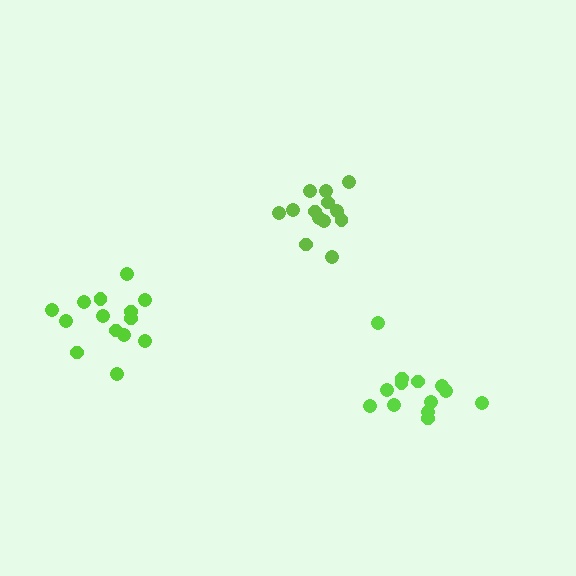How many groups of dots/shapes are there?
There are 3 groups.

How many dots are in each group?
Group 1: 13 dots, Group 2: 14 dots, Group 3: 13 dots (40 total).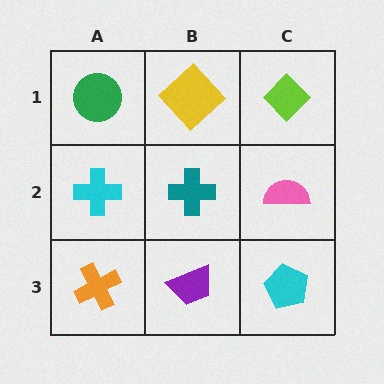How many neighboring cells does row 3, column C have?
2.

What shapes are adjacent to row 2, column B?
A yellow diamond (row 1, column B), a purple trapezoid (row 3, column B), a cyan cross (row 2, column A), a pink semicircle (row 2, column C).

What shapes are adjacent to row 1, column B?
A teal cross (row 2, column B), a green circle (row 1, column A), a lime diamond (row 1, column C).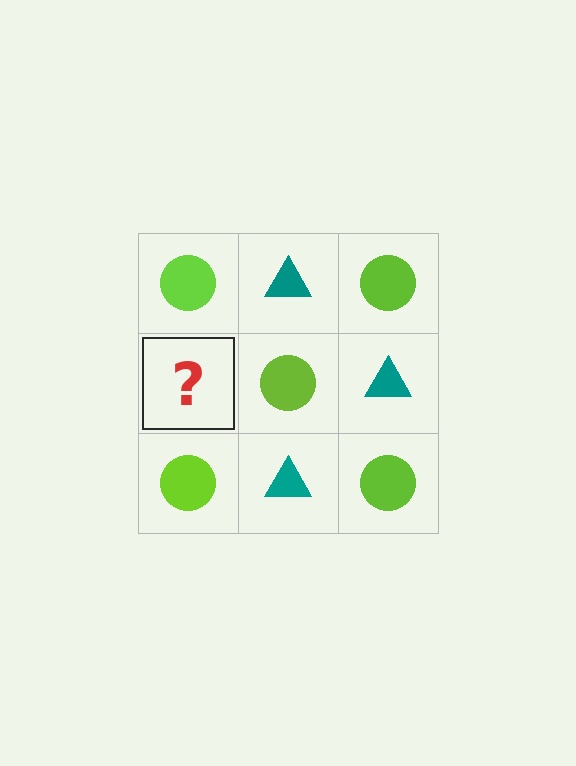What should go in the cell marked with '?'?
The missing cell should contain a teal triangle.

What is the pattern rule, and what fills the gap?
The rule is that it alternates lime circle and teal triangle in a checkerboard pattern. The gap should be filled with a teal triangle.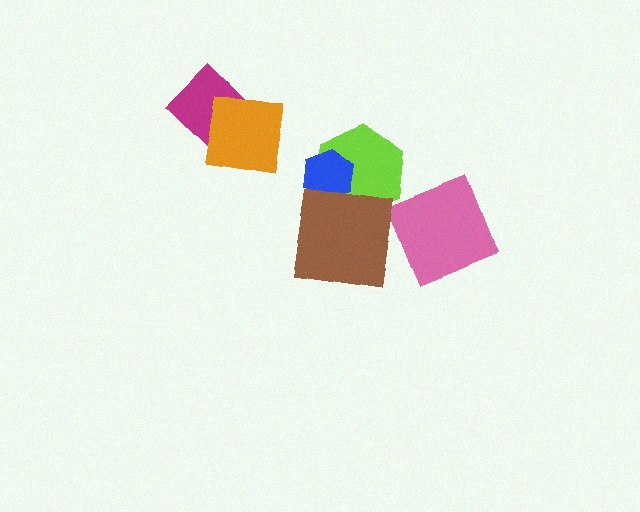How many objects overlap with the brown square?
2 objects overlap with the brown square.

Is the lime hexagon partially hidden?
Yes, it is partially covered by another shape.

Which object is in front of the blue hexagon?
The brown square is in front of the blue hexagon.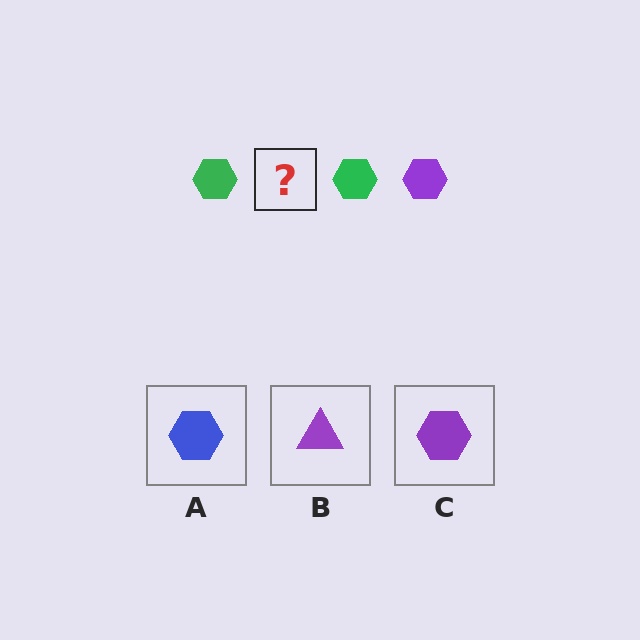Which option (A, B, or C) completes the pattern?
C.